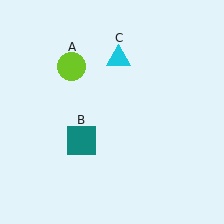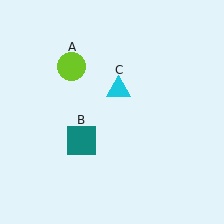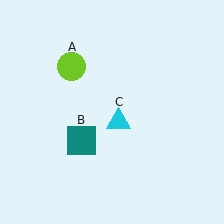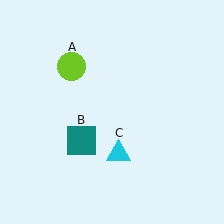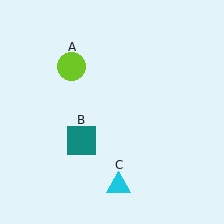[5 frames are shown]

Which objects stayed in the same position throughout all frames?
Lime circle (object A) and teal square (object B) remained stationary.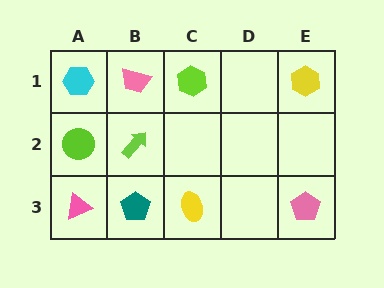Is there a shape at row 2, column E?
No, that cell is empty.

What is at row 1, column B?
A pink trapezoid.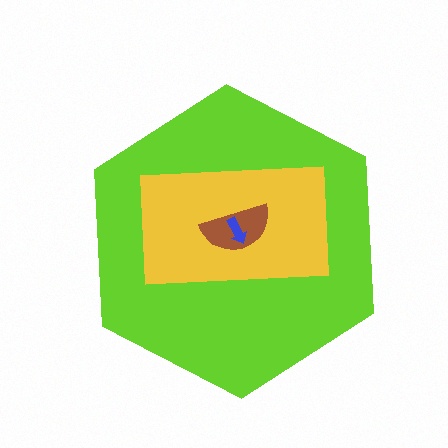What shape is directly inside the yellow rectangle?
The brown semicircle.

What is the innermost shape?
The blue arrow.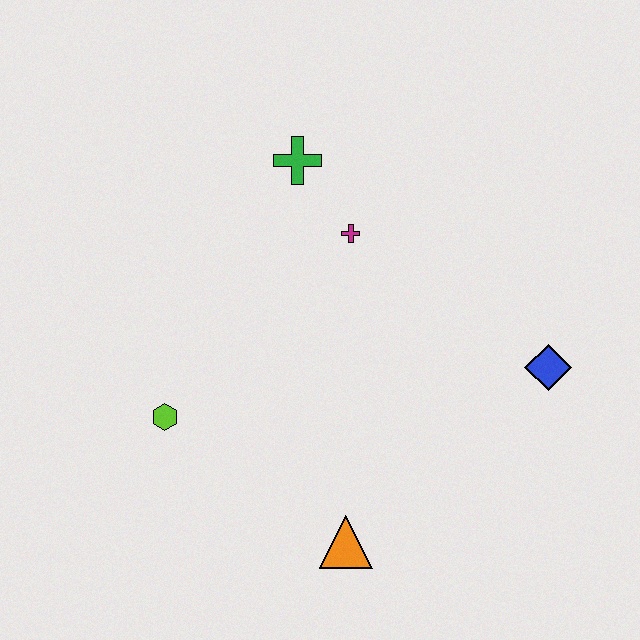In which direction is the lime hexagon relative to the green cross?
The lime hexagon is below the green cross.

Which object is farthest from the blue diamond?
The lime hexagon is farthest from the blue diamond.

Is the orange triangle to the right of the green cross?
Yes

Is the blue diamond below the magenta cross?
Yes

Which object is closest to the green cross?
The magenta cross is closest to the green cross.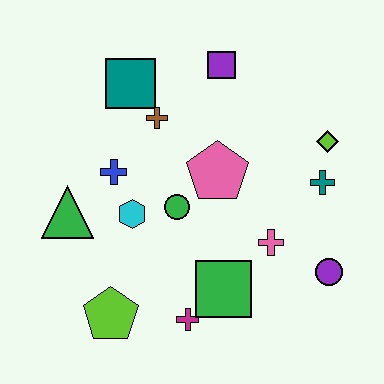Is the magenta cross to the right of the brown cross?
Yes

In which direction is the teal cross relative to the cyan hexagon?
The teal cross is to the right of the cyan hexagon.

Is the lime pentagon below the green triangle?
Yes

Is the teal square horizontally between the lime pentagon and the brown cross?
Yes